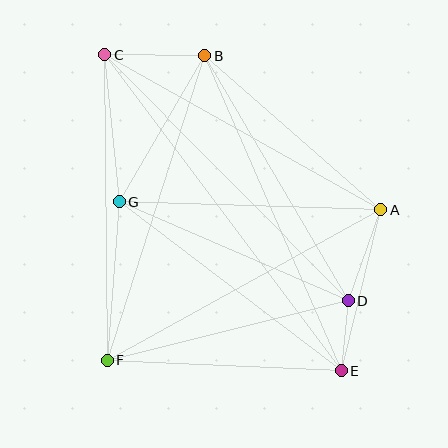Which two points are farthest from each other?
Points C and E are farthest from each other.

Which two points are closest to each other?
Points D and E are closest to each other.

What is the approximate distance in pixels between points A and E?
The distance between A and E is approximately 165 pixels.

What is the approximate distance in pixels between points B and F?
The distance between B and F is approximately 320 pixels.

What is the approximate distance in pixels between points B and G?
The distance between B and G is approximately 169 pixels.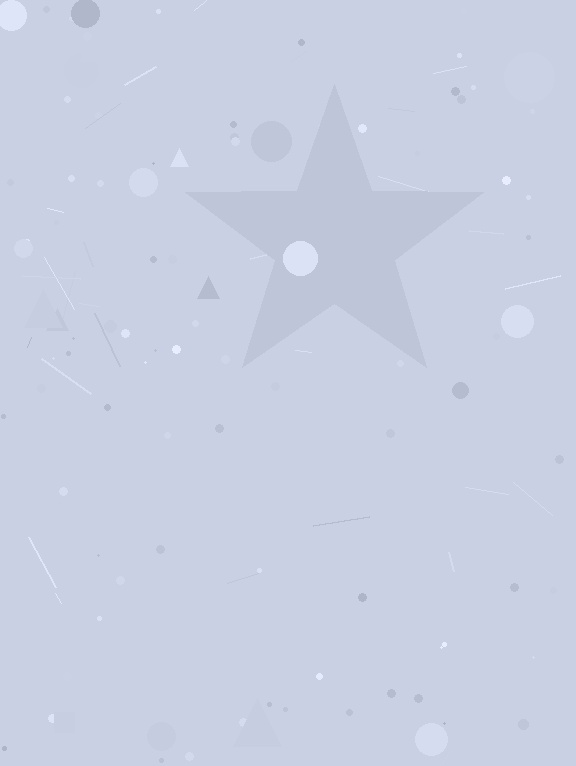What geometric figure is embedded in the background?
A star is embedded in the background.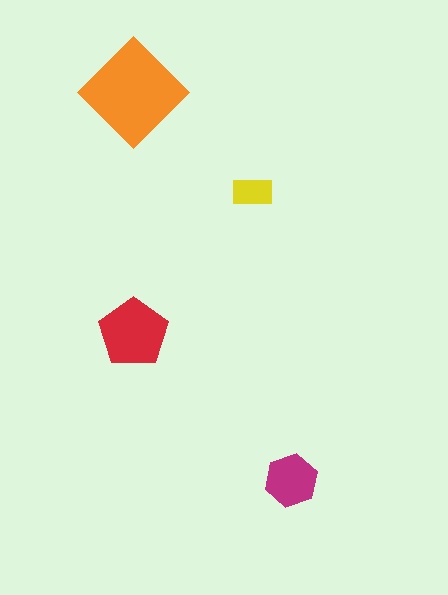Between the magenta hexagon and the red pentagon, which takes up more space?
The red pentagon.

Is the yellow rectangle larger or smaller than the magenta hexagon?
Smaller.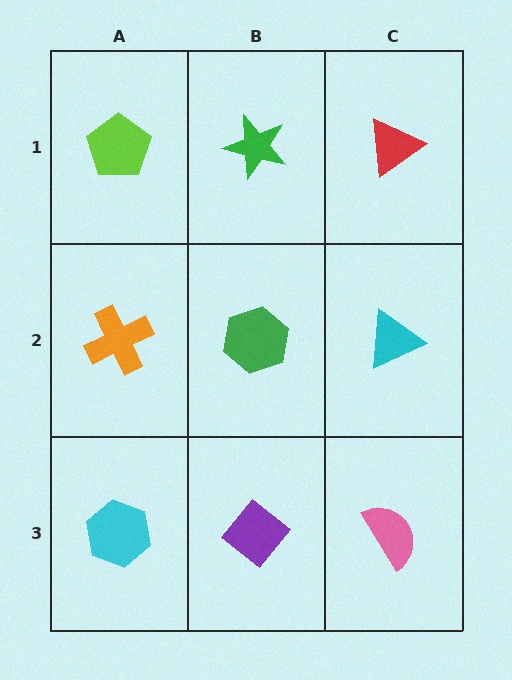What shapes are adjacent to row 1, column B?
A green hexagon (row 2, column B), a lime pentagon (row 1, column A), a red triangle (row 1, column C).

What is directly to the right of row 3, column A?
A purple diamond.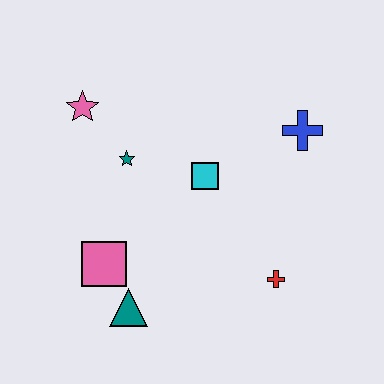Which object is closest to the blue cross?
The cyan square is closest to the blue cross.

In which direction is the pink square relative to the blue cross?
The pink square is to the left of the blue cross.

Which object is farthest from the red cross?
The pink star is farthest from the red cross.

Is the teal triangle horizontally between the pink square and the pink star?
No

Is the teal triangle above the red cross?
No